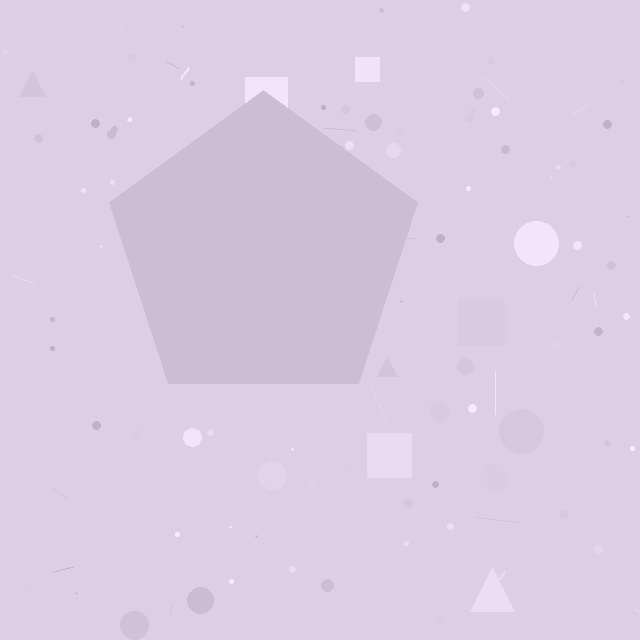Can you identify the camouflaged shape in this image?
The camouflaged shape is a pentagon.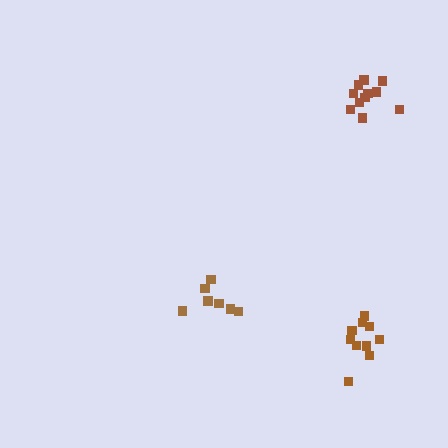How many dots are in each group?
Group 1: 7 dots, Group 2: 10 dots, Group 3: 12 dots (29 total).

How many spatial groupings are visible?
There are 3 spatial groupings.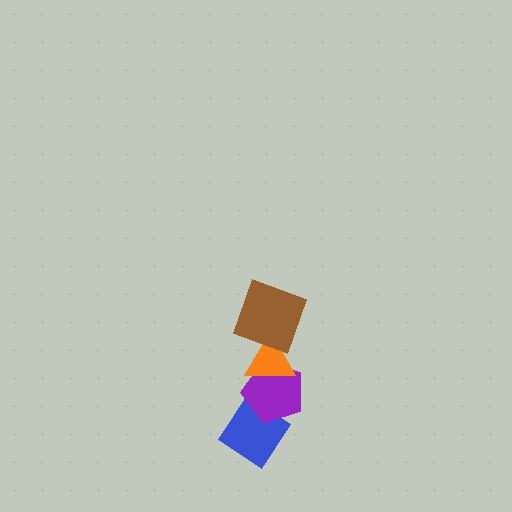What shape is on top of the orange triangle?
The brown square is on top of the orange triangle.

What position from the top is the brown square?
The brown square is 1st from the top.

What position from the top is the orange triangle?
The orange triangle is 2nd from the top.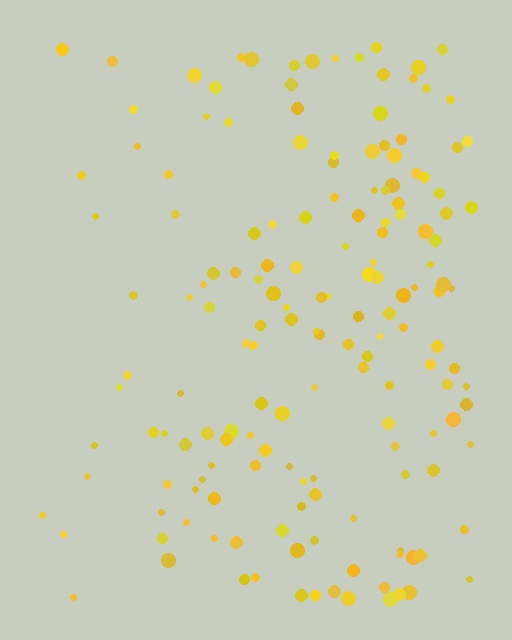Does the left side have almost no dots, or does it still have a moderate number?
Still a moderate number, just noticeably fewer than the right.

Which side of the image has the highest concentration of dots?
The right.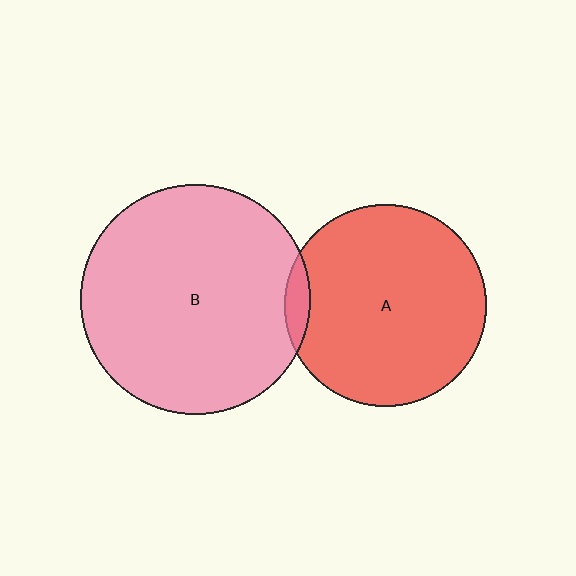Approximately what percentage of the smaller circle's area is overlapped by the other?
Approximately 5%.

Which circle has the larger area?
Circle B (pink).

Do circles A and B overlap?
Yes.